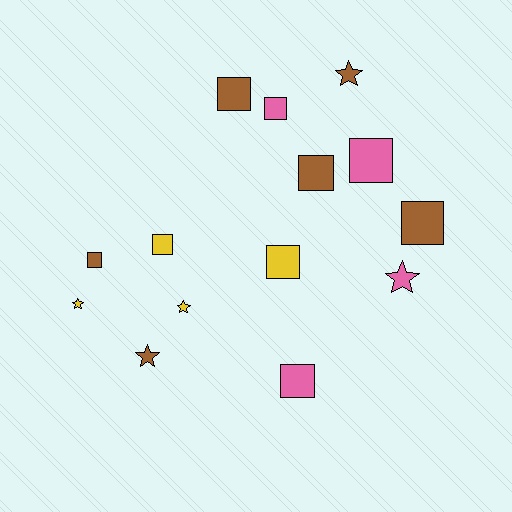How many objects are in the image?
There are 14 objects.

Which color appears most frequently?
Brown, with 6 objects.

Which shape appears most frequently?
Square, with 9 objects.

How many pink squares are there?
There are 3 pink squares.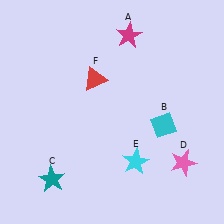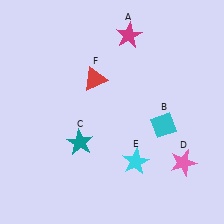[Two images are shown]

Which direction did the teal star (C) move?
The teal star (C) moved up.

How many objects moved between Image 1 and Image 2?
1 object moved between the two images.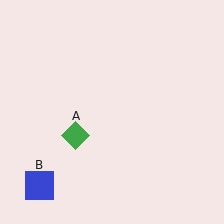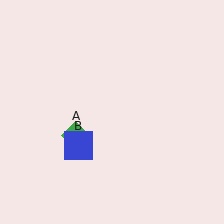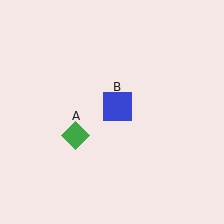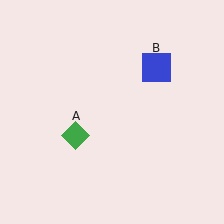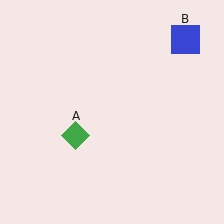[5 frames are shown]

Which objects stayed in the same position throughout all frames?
Green diamond (object A) remained stationary.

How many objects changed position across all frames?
1 object changed position: blue square (object B).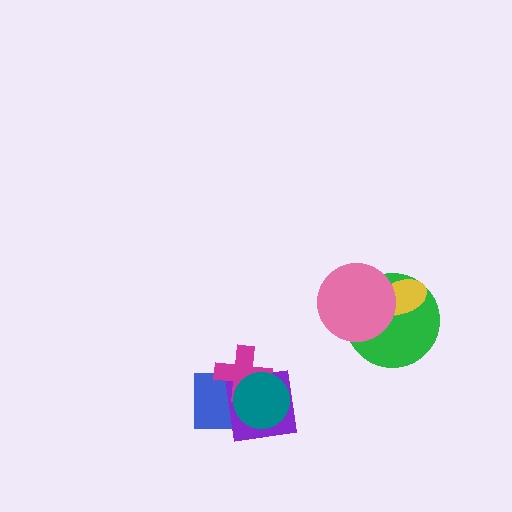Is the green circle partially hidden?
Yes, it is partially covered by another shape.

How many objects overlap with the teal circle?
3 objects overlap with the teal circle.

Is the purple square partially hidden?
Yes, it is partially covered by another shape.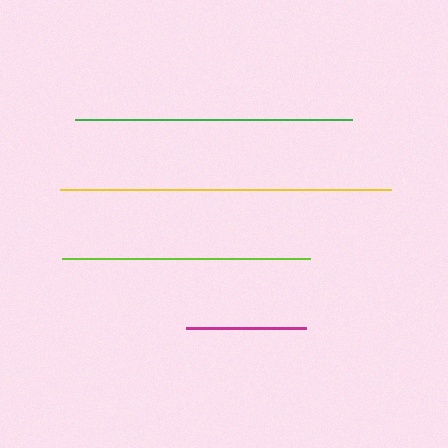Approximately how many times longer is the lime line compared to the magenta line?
The lime line is approximately 2.1 times the length of the magenta line.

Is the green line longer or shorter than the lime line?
The green line is longer than the lime line.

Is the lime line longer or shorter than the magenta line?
The lime line is longer than the magenta line.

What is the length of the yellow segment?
The yellow segment is approximately 330 pixels long.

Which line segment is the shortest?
The magenta line is the shortest at approximately 119 pixels.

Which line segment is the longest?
The yellow line is the longest at approximately 330 pixels.